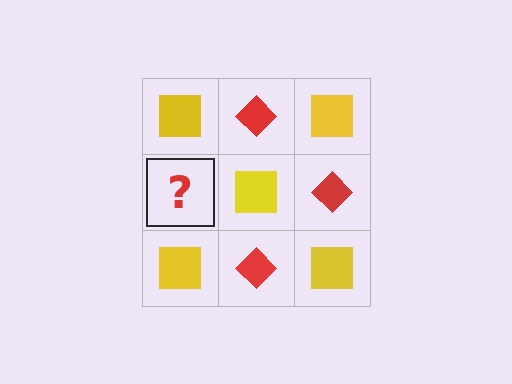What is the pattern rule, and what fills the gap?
The rule is that it alternates yellow square and red diamond in a checkerboard pattern. The gap should be filled with a red diamond.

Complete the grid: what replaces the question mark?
The question mark should be replaced with a red diamond.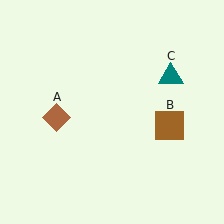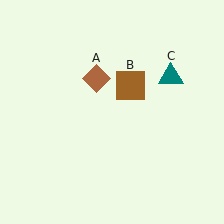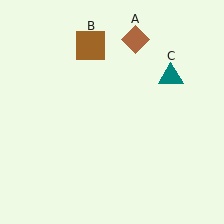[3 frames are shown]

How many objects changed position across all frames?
2 objects changed position: brown diamond (object A), brown square (object B).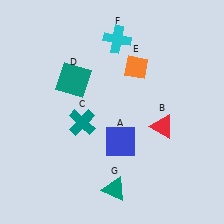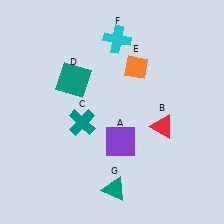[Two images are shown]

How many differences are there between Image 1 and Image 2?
There is 1 difference between the two images.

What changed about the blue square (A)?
In Image 1, A is blue. In Image 2, it changed to purple.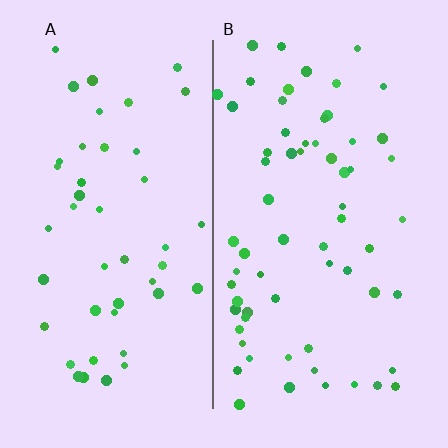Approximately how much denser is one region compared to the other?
Approximately 1.4× — region B over region A.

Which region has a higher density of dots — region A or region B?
B (the right).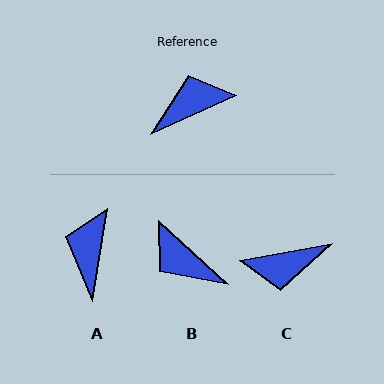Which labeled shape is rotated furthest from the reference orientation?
C, about 166 degrees away.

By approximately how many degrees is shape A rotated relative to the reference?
Approximately 56 degrees counter-clockwise.